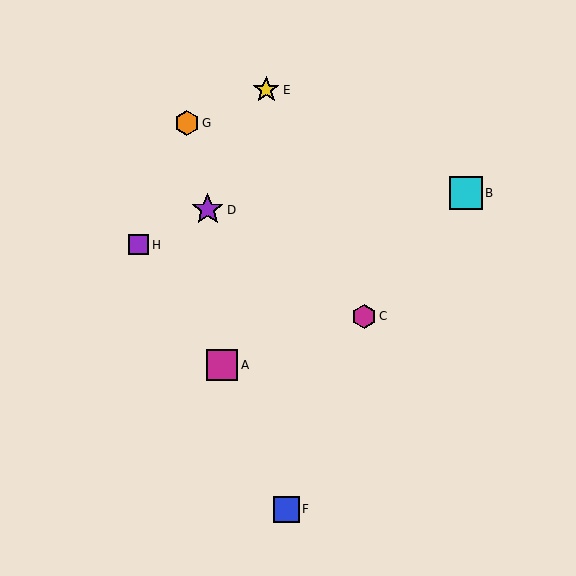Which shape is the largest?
The cyan square (labeled B) is the largest.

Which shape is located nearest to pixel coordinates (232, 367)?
The magenta square (labeled A) at (222, 365) is nearest to that location.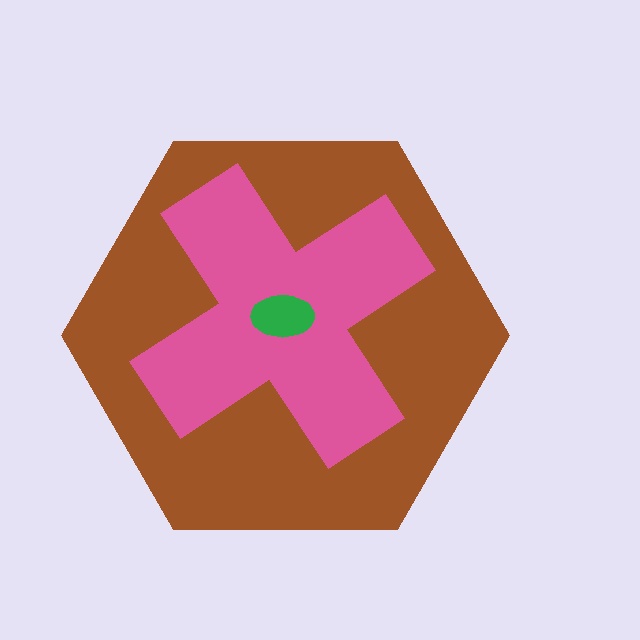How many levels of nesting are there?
3.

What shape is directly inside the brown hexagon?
The pink cross.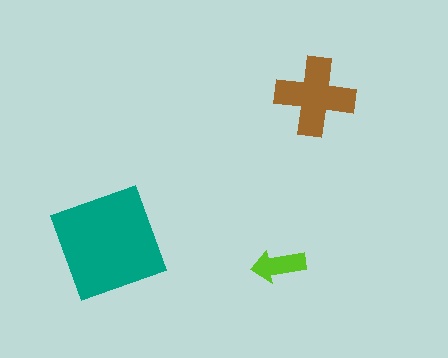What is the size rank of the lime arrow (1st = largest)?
3rd.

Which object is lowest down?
The lime arrow is bottommost.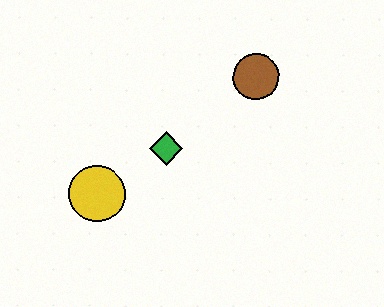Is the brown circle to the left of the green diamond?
No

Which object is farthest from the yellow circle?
The brown circle is farthest from the yellow circle.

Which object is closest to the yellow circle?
The green diamond is closest to the yellow circle.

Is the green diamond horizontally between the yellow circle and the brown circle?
Yes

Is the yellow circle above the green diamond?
No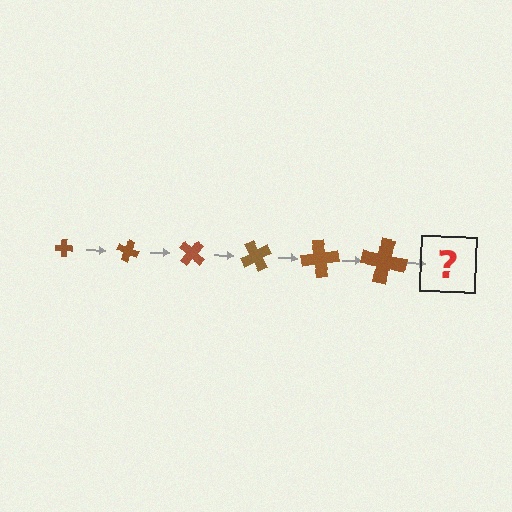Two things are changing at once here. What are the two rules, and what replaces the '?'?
The two rules are that the cross grows larger each step and it rotates 20 degrees each step. The '?' should be a cross, larger than the previous one and rotated 120 degrees from the start.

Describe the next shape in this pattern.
It should be a cross, larger than the previous one and rotated 120 degrees from the start.